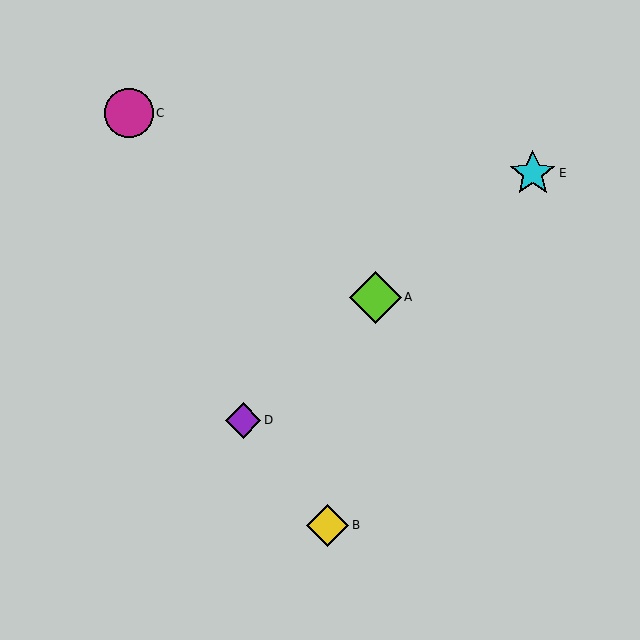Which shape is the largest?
The lime diamond (labeled A) is the largest.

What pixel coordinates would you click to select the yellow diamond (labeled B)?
Click at (328, 525) to select the yellow diamond B.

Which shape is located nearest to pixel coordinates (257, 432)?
The purple diamond (labeled D) at (243, 420) is nearest to that location.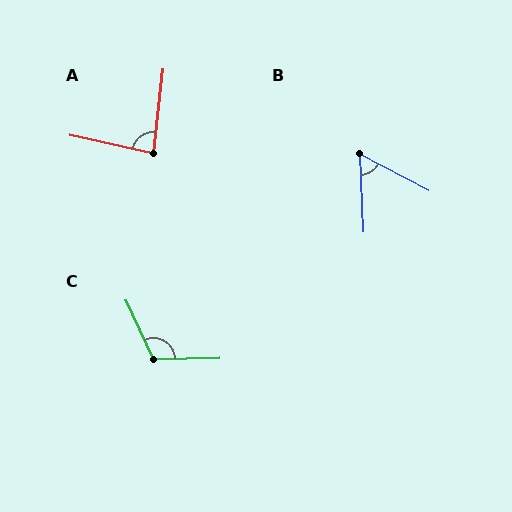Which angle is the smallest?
B, at approximately 60 degrees.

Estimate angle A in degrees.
Approximately 84 degrees.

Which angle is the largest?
C, at approximately 113 degrees.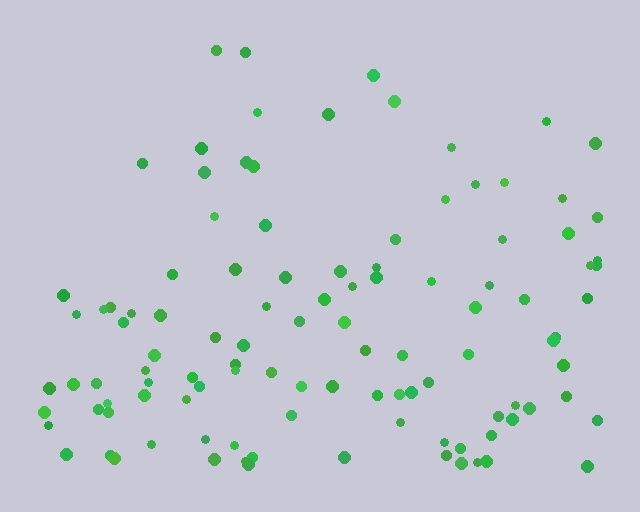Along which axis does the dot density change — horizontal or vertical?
Vertical.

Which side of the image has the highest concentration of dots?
The bottom.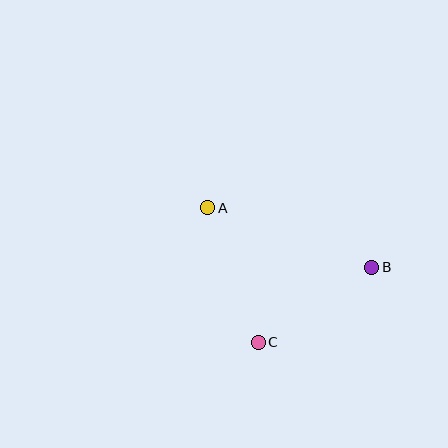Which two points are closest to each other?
Points B and C are closest to each other.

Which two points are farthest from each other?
Points A and B are farthest from each other.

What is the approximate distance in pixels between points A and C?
The distance between A and C is approximately 144 pixels.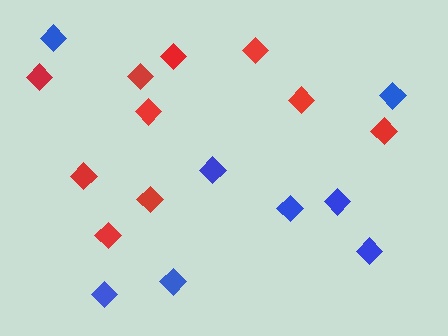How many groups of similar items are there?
There are 2 groups: one group of blue diamonds (8) and one group of red diamonds (10).